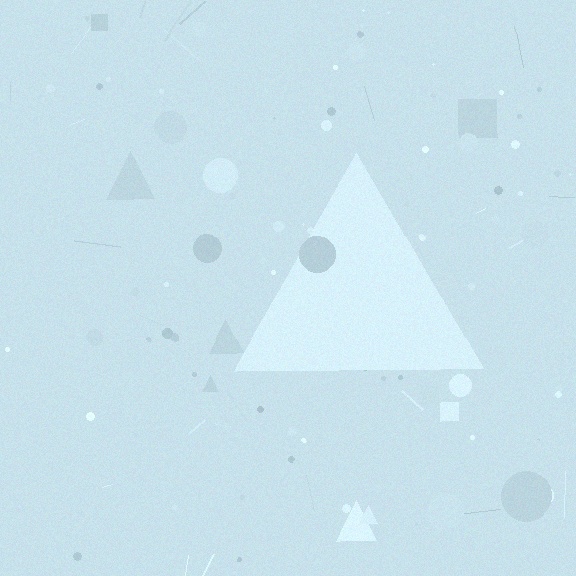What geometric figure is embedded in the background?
A triangle is embedded in the background.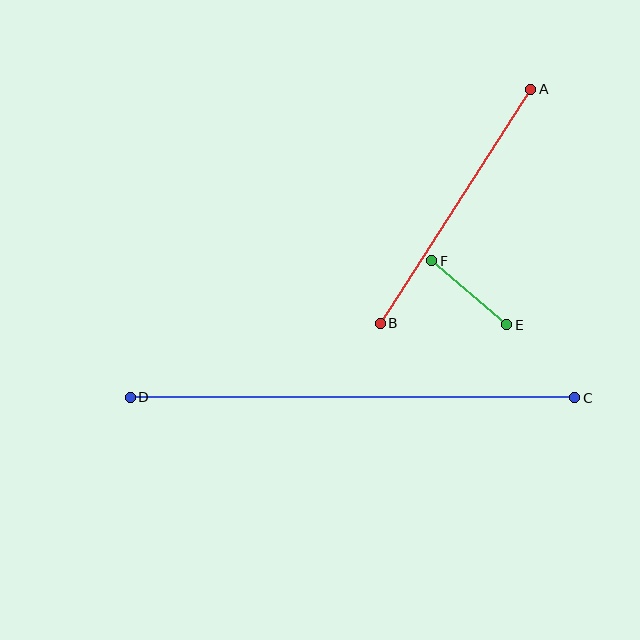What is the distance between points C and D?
The distance is approximately 444 pixels.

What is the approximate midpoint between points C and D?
The midpoint is at approximately (353, 397) pixels.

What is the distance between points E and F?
The distance is approximately 99 pixels.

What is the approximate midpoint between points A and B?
The midpoint is at approximately (456, 206) pixels.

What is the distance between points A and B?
The distance is approximately 278 pixels.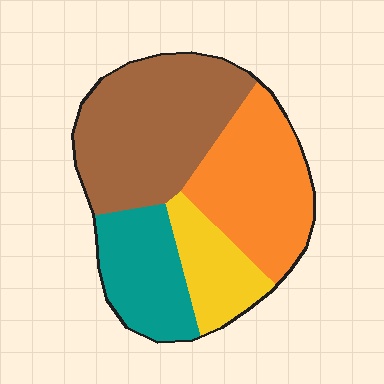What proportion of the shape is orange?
Orange covers around 30% of the shape.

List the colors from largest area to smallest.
From largest to smallest: brown, orange, teal, yellow.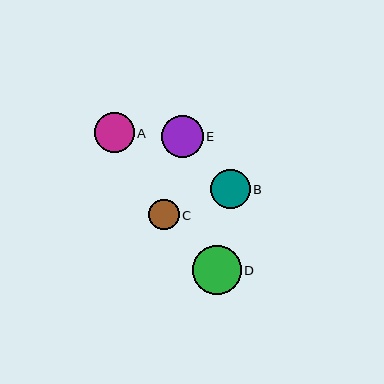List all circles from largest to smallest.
From largest to smallest: D, E, A, B, C.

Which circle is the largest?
Circle D is the largest with a size of approximately 49 pixels.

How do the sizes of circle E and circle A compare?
Circle E and circle A are approximately the same size.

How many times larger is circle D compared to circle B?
Circle D is approximately 1.2 times the size of circle B.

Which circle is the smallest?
Circle C is the smallest with a size of approximately 31 pixels.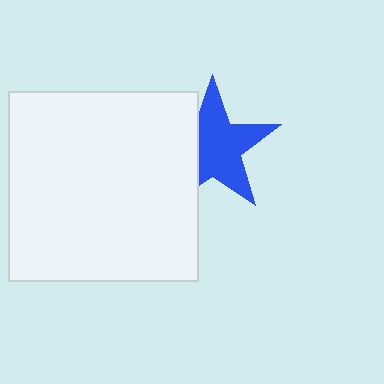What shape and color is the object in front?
The object in front is a white square.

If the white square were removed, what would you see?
You would see the complete blue star.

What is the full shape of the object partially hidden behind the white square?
The partially hidden object is a blue star.